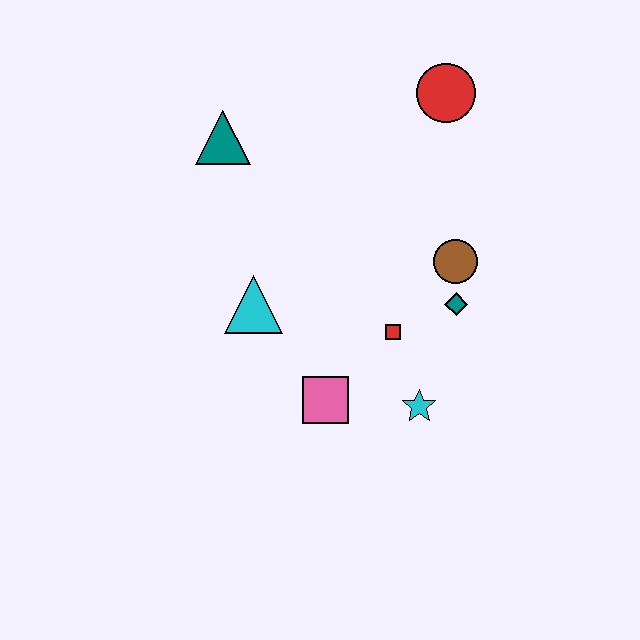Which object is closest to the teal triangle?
The cyan triangle is closest to the teal triangle.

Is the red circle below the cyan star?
No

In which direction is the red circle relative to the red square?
The red circle is above the red square.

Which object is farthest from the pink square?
The red circle is farthest from the pink square.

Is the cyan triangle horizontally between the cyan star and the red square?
No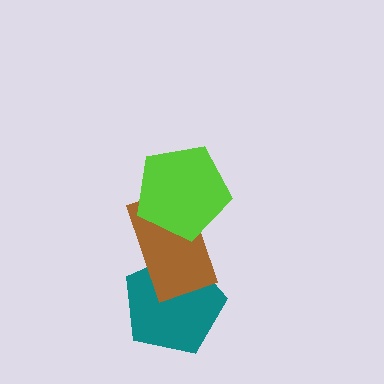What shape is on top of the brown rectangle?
The lime pentagon is on top of the brown rectangle.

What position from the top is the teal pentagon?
The teal pentagon is 3rd from the top.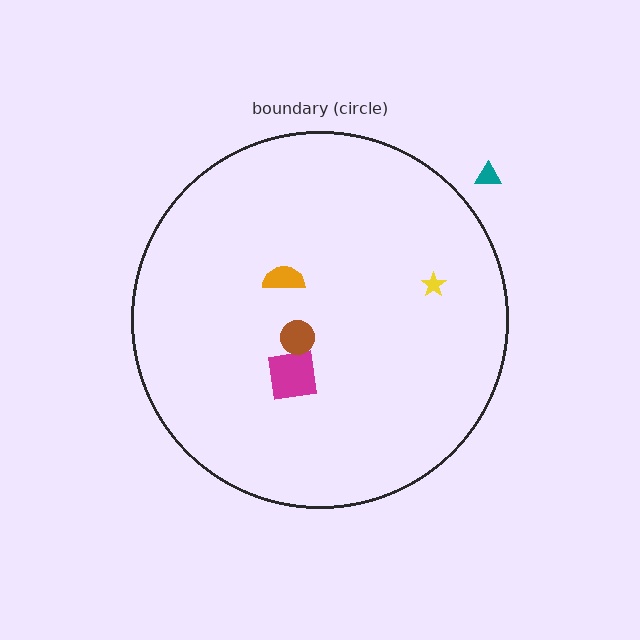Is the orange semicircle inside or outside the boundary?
Inside.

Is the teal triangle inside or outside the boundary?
Outside.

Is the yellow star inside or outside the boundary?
Inside.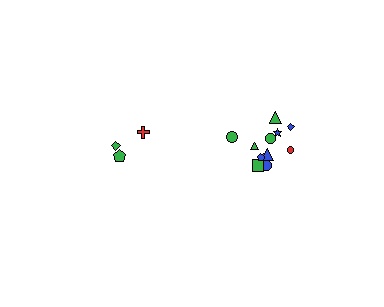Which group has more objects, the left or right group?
The right group.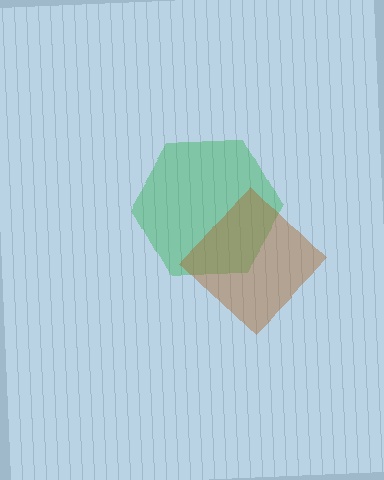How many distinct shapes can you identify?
There are 2 distinct shapes: a green hexagon, a brown diamond.